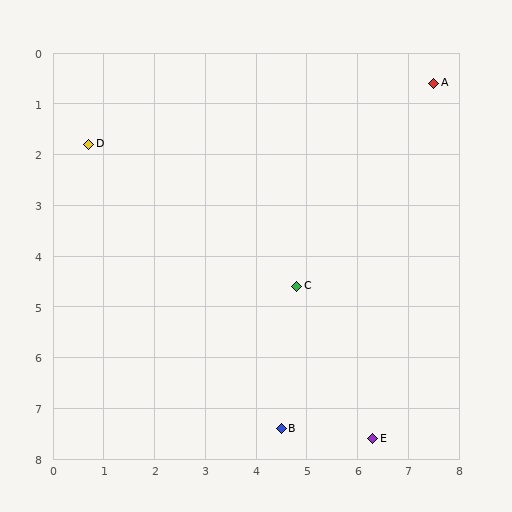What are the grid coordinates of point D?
Point D is at approximately (0.7, 1.8).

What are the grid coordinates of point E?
Point E is at approximately (6.3, 7.6).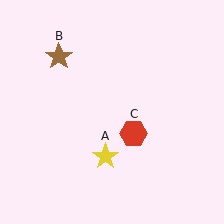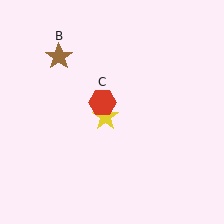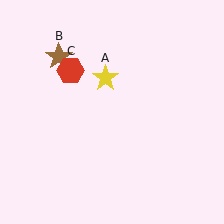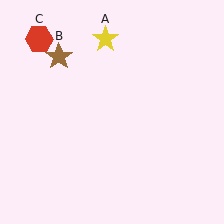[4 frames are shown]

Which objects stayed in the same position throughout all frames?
Brown star (object B) remained stationary.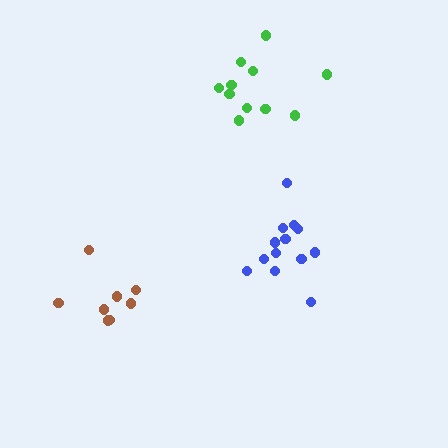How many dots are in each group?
Group 1: 13 dots, Group 2: 8 dots, Group 3: 11 dots (32 total).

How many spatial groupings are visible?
There are 3 spatial groupings.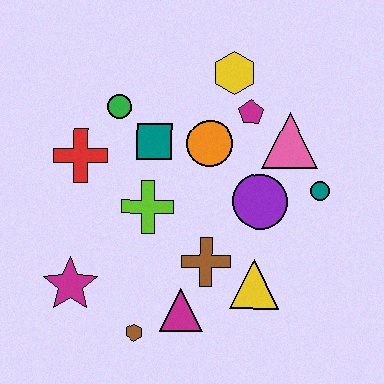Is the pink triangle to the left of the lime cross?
No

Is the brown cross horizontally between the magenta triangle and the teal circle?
Yes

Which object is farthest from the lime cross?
The teal circle is farthest from the lime cross.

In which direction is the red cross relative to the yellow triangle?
The red cross is to the left of the yellow triangle.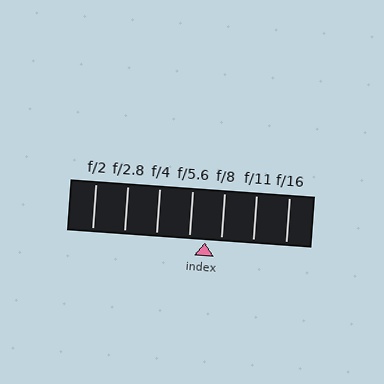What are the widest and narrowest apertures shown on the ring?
The widest aperture shown is f/2 and the narrowest is f/16.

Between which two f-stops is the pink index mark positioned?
The index mark is between f/5.6 and f/8.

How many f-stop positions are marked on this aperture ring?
There are 7 f-stop positions marked.